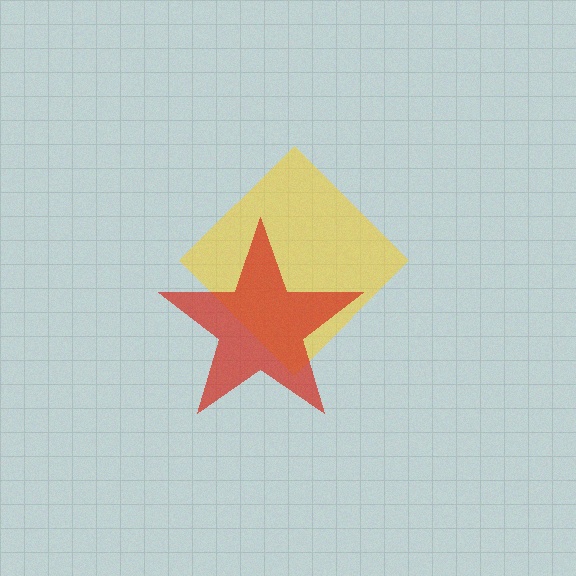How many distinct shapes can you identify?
There are 2 distinct shapes: a yellow diamond, a red star.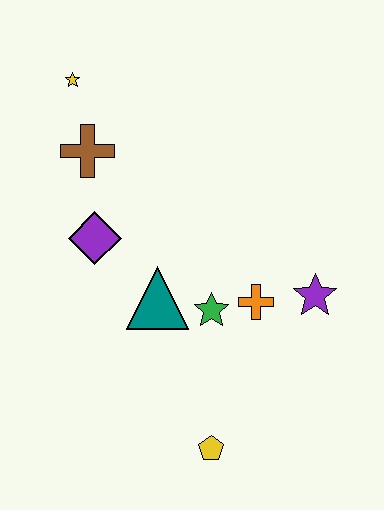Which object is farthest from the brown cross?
The yellow pentagon is farthest from the brown cross.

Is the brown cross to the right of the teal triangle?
No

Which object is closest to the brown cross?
The yellow star is closest to the brown cross.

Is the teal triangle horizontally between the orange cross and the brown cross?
Yes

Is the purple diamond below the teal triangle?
No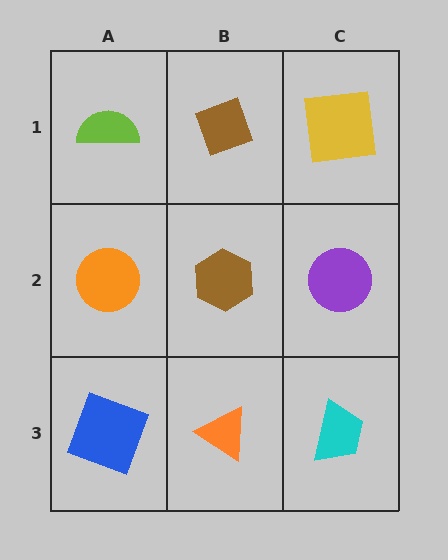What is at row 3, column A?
A blue square.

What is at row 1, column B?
A brown diamond.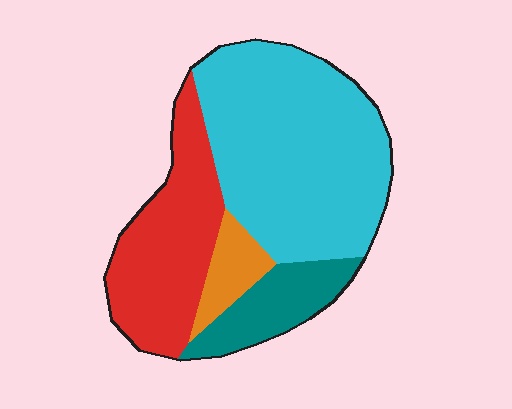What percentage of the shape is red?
Red takes up between a sixth and a third of the shape.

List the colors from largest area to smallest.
From largest to smallest: cyan, red, teal, orange.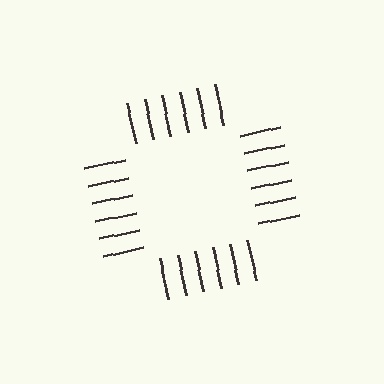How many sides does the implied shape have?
4 sides — the line-ends trace a square.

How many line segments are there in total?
24 — 6 along each of the 4 edges.